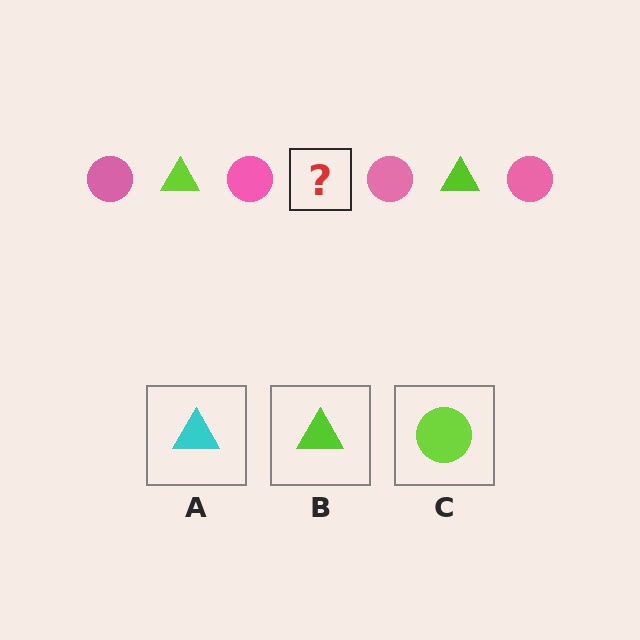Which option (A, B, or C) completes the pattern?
B.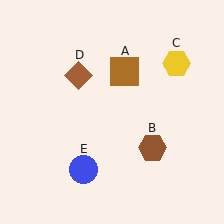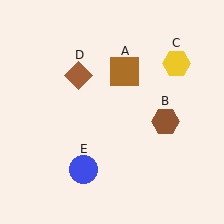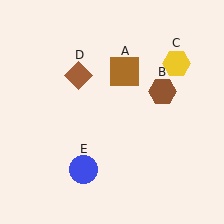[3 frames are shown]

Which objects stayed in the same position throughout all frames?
Brown square (object A) and yellow hexagon (object C) and brown diamond (object D) and blue circle (object E) remained stationary.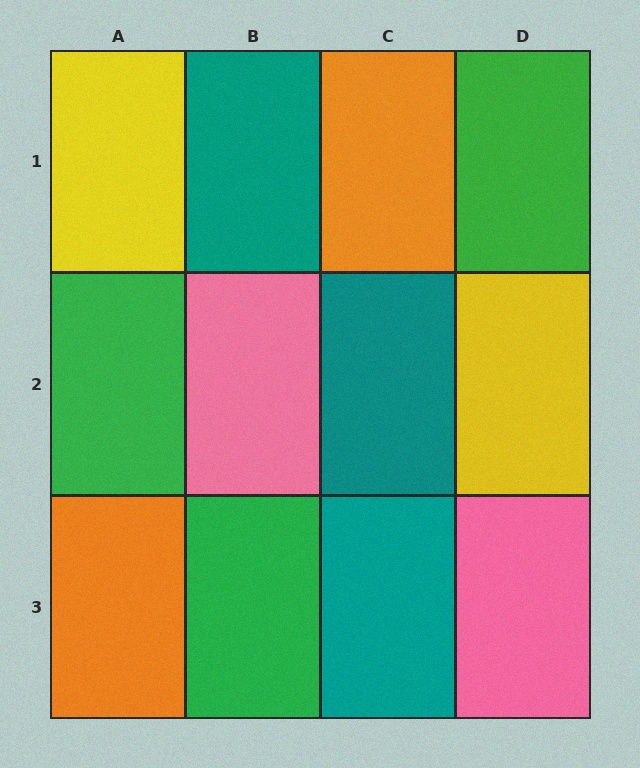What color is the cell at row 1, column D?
Green.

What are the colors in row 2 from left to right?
Green, pink, teal, yellow.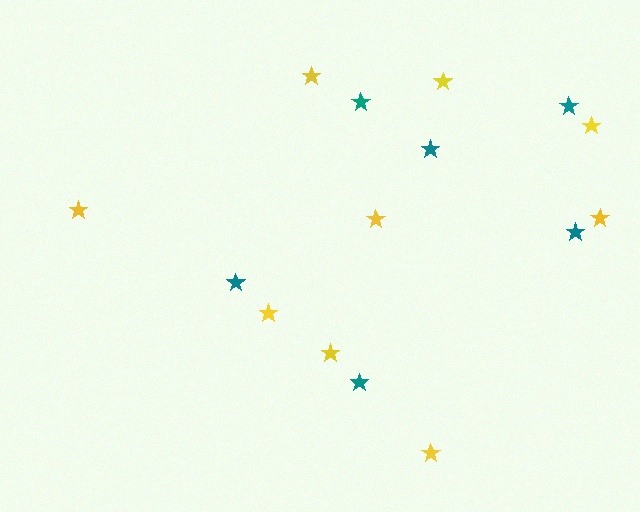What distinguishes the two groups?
There are 2 groups: one group of teal stars (6) and one group of yellow stars (9).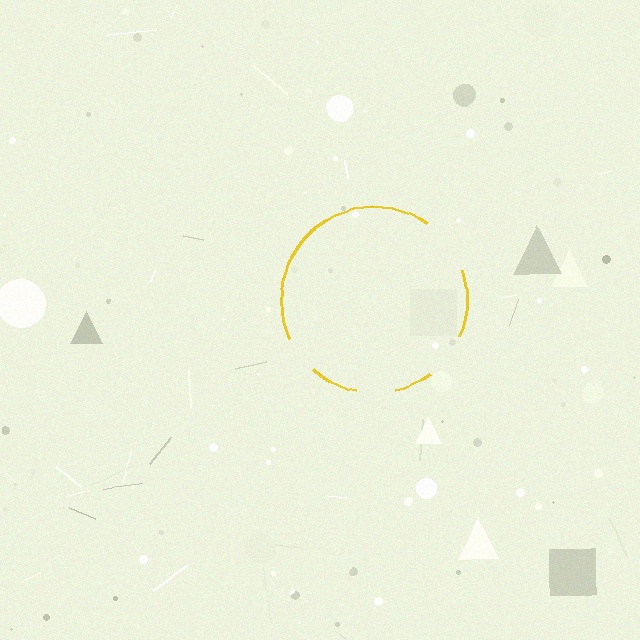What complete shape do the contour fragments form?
The contour fragments form a circle.